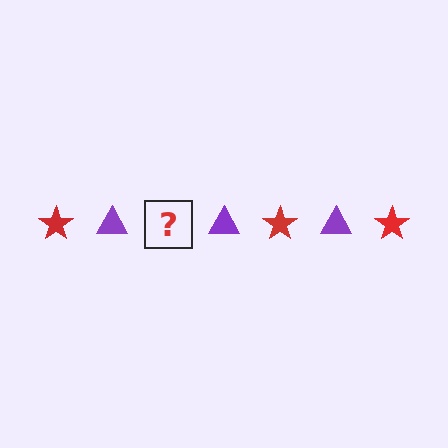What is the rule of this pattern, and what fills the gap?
The rule is that the pattern alternates between red star and purple triangle. The gap should be filled with a red star.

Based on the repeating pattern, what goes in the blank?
The blank should be a red star.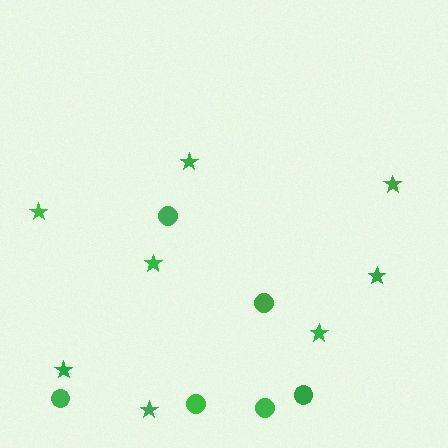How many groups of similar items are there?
There are 2 groups: one group of stars (8) and one group of circles (6).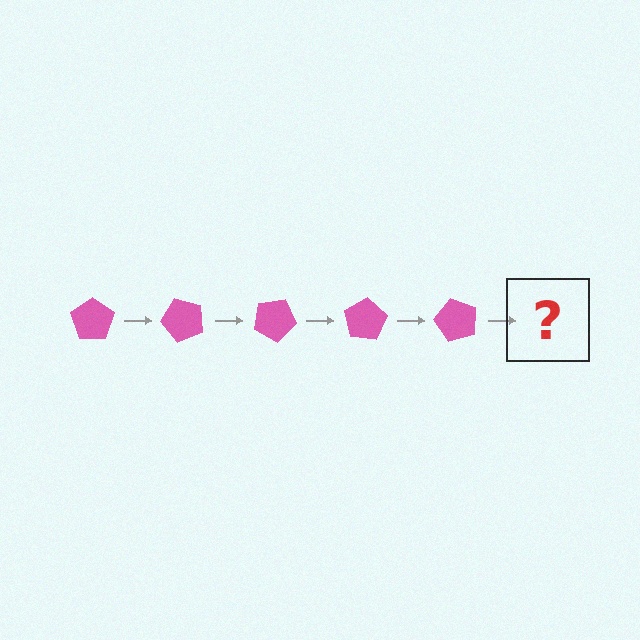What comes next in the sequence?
The next element should be a pink pentagon rotated 250 degrees.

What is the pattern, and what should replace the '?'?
The pattern is that the pentagon rotates 50 degrees each step. The '?' should be a pink pentagon rotated 250 degrees.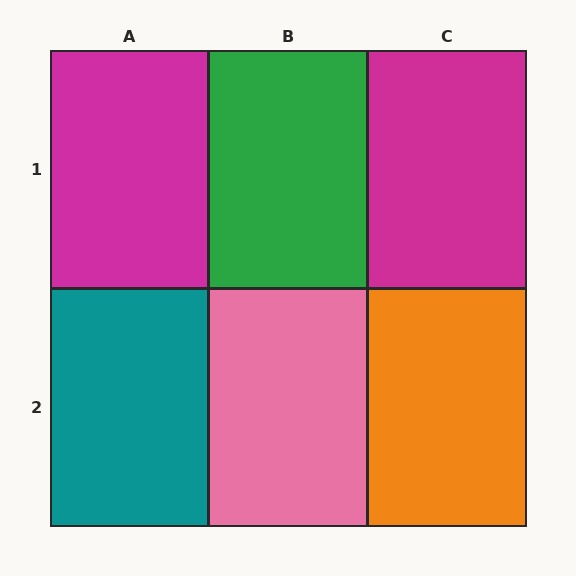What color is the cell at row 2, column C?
Orange.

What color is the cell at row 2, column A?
Teal.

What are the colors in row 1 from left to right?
Magenta, green, magenta.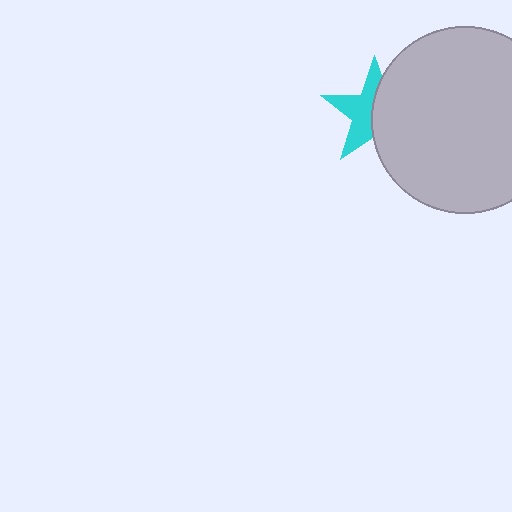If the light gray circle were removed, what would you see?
You would see the complete cyan star.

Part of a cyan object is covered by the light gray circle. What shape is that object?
It is a star.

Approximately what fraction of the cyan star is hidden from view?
Roughly 49% of the cyan star is hidden behind the light gray circle.